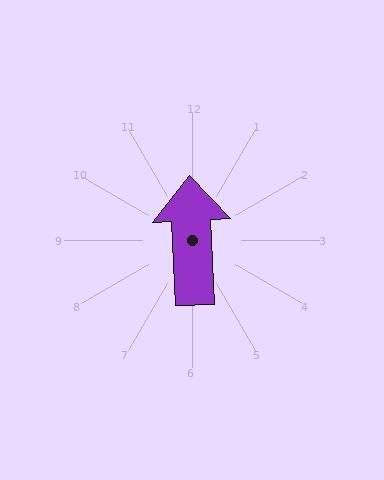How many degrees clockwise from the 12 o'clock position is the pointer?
Approximately 357 degrees.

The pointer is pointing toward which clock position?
Roughly 12 o'clock.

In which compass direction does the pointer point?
North.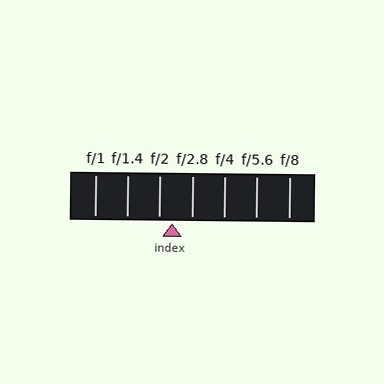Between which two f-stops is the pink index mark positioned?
The index mark is between f/2 and f/2.8.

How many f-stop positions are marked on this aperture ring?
There are 7 f-stop positions marked.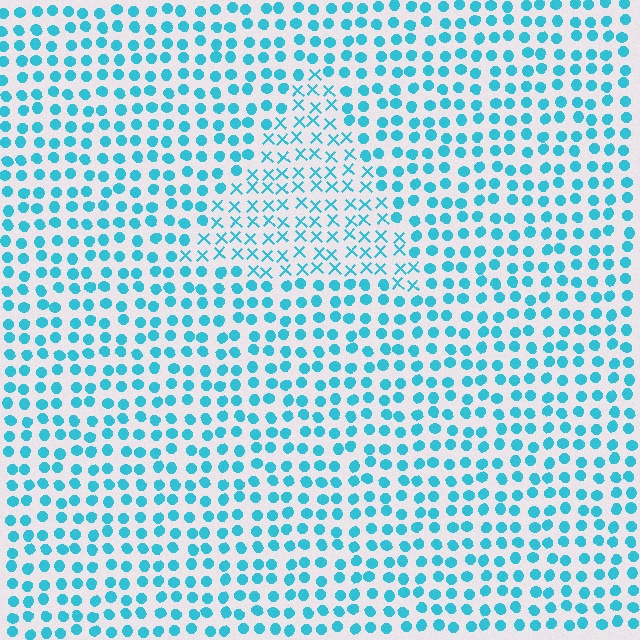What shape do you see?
I see a triangle.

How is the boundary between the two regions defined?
The boundary is defined by a change in element shape: X marks inside vs. circles outside. All elements share the same color and spacing.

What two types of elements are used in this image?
The image uses X marks inside the triangle region and circles outside it.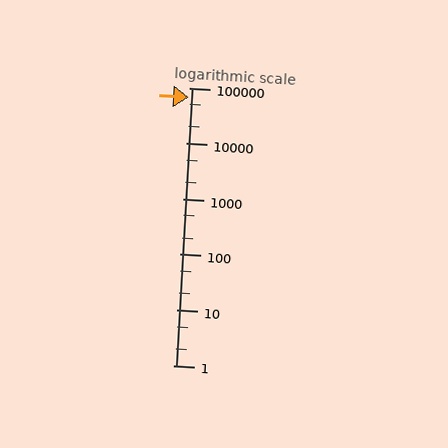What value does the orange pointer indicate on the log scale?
The pointer indicates approximately 67000.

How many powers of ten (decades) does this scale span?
The scale spans 5 decades, from 1 to 100000.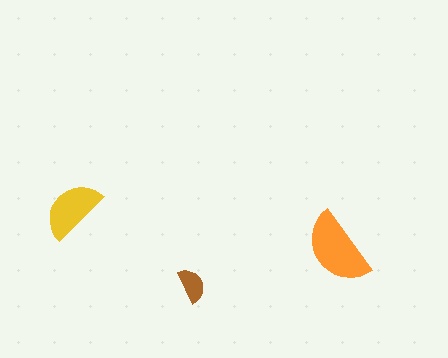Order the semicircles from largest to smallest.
the orange one, the yellow one, the brown one.